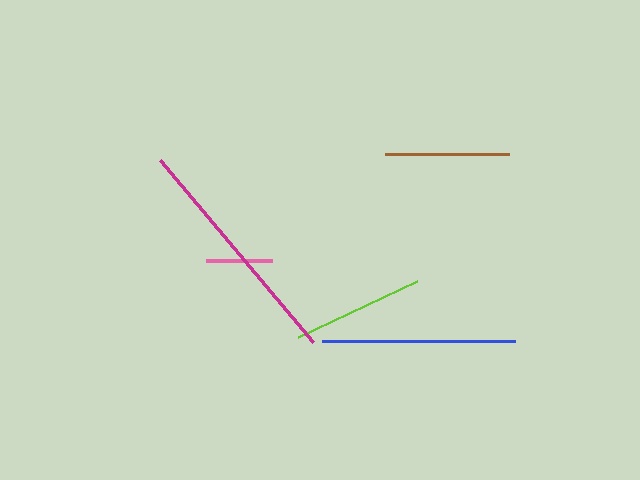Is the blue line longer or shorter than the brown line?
The blue line is longer than the brown line.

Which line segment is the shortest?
The pink line is the shortest at approximately 66 pixels.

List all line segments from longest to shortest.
From longest to shortest: magenta, blue, lime, brown, pink.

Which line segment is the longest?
The magenta line is the longest at approximately 237 pixels.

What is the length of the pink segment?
The pink segment is approximately 66 pixels long.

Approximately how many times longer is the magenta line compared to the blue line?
The magenta line is approximately 1.2 times the length of the blue line.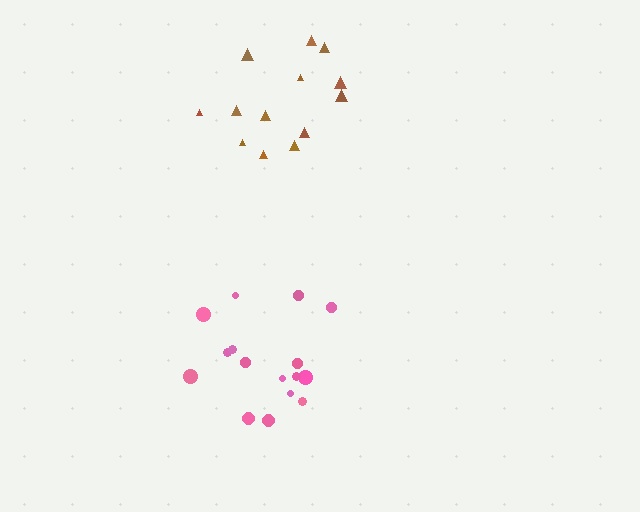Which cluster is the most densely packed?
Pink.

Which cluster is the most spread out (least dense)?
Brown.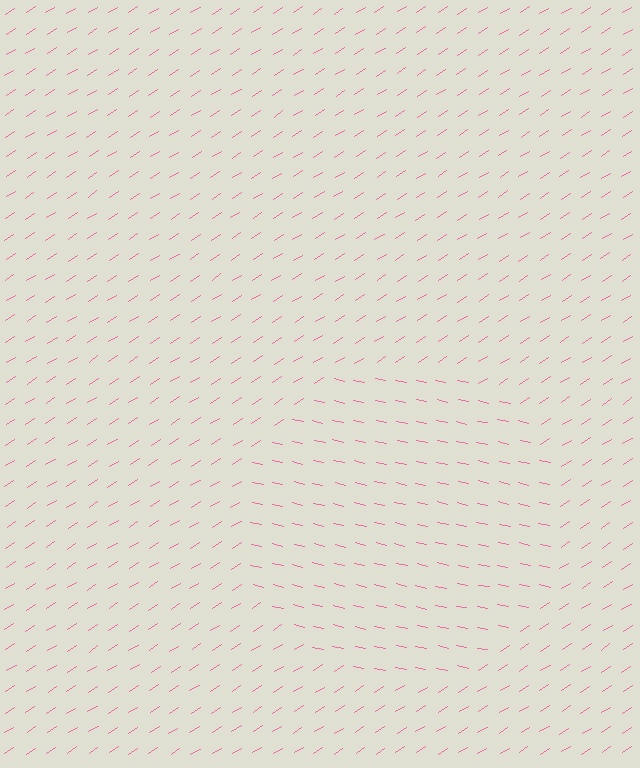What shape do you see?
I see a circle.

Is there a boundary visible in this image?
Yes, there is a texture boundary formed by a change in line orientation.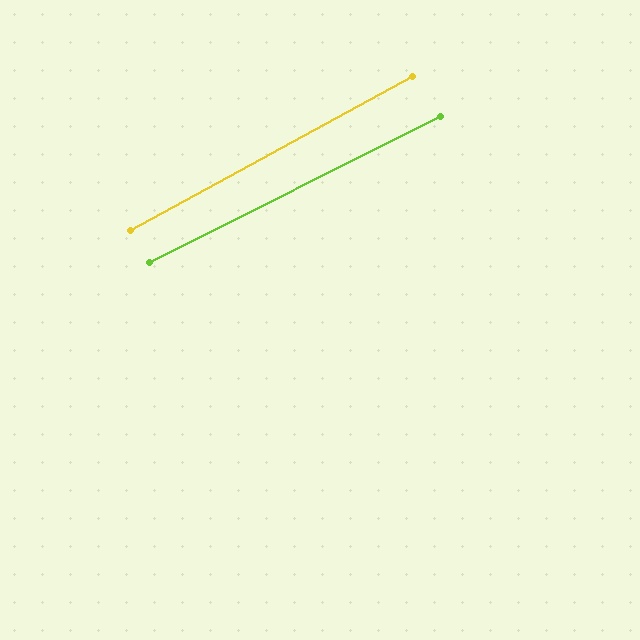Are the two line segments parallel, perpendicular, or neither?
Parallel — their directions differ by only 1.9°.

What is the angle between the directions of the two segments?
Approximately 2 degrees.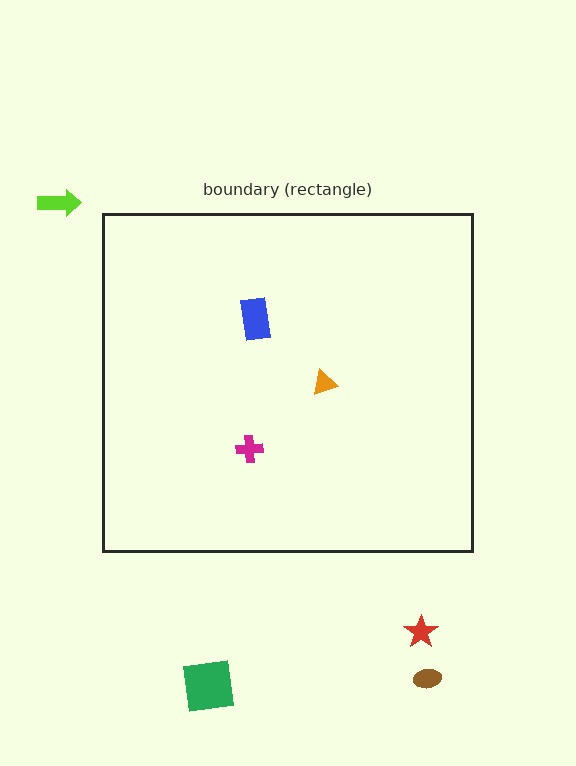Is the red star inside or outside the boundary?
Outside.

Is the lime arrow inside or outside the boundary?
Outside.